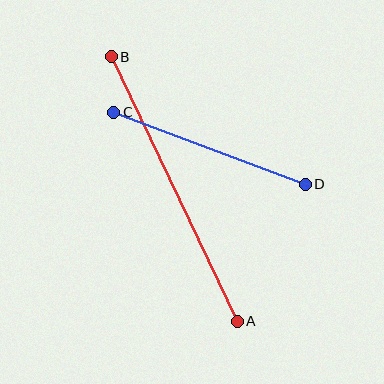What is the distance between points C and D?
The distance is approximately 205 pixels.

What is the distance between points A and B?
The distance is approximately 293 pixels.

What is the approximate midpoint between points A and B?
The midpoint is at approximately (174, 189) pixels.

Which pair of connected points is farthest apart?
Points A and B are farthest apart.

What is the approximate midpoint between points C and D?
The midpoint is at approximately (210, 148) pixels.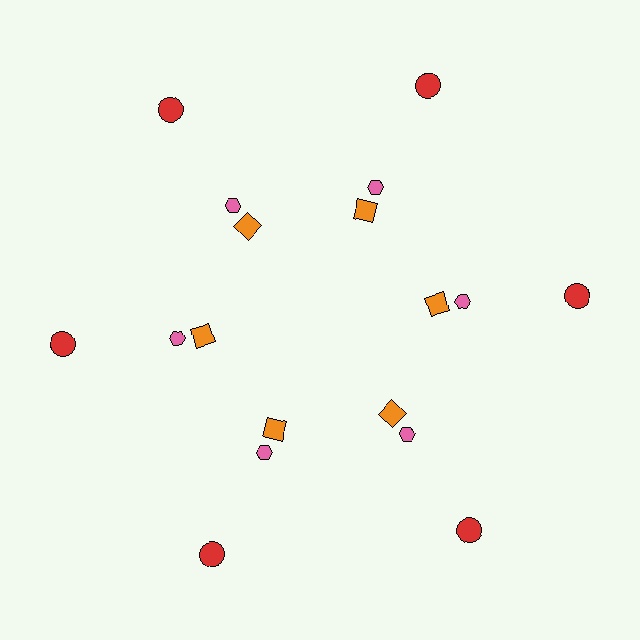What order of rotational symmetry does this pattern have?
This pattern has 6-fold rotational symmetry.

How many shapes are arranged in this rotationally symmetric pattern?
There are 18 shapes, arranged in 6 groups of 3.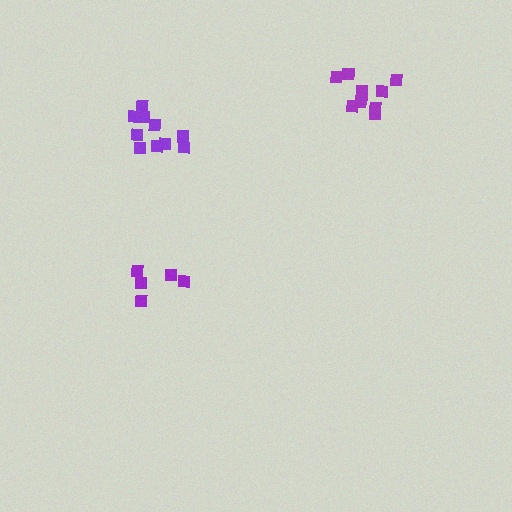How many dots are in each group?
Group 1: 10 dots, Group 2: 5 dots, Group 3: 10 dots (25 total).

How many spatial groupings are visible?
There are 3 spatial groupings.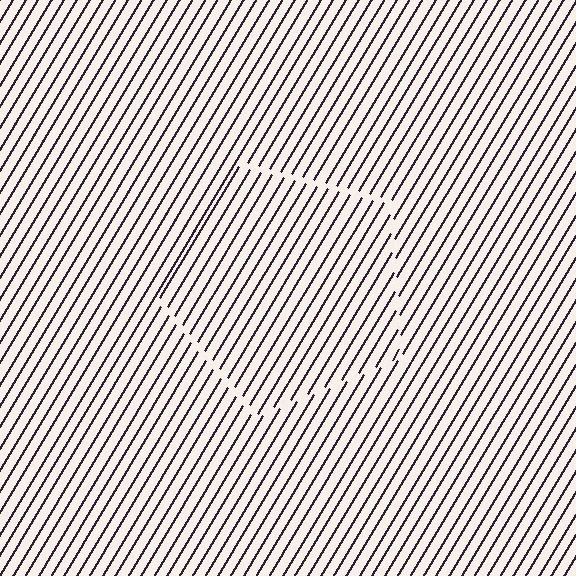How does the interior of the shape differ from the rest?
The interior of the shape contains the same grating, shifted by half a period — the contour is defined by the phase discontinuity where line-ends from the inner and outer gratings abut.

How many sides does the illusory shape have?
5 sides — the line-ends trace a pentagon.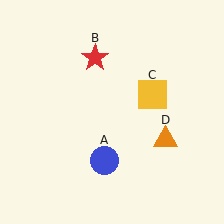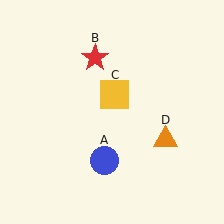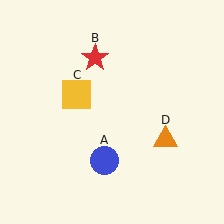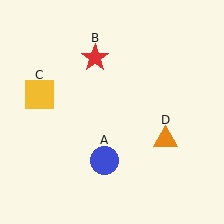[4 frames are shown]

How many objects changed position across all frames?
1 object changed position: yellow square (object C).